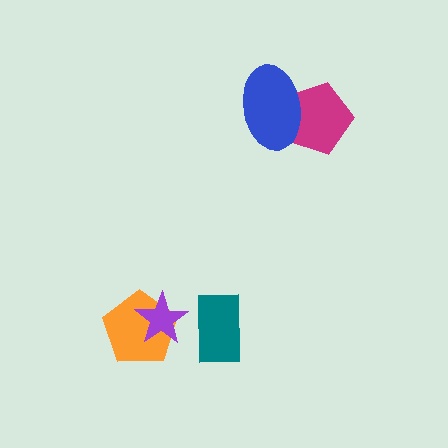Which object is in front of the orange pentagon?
The purple star is in front of the orange pentagon.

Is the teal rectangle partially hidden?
No, no other shape covers it.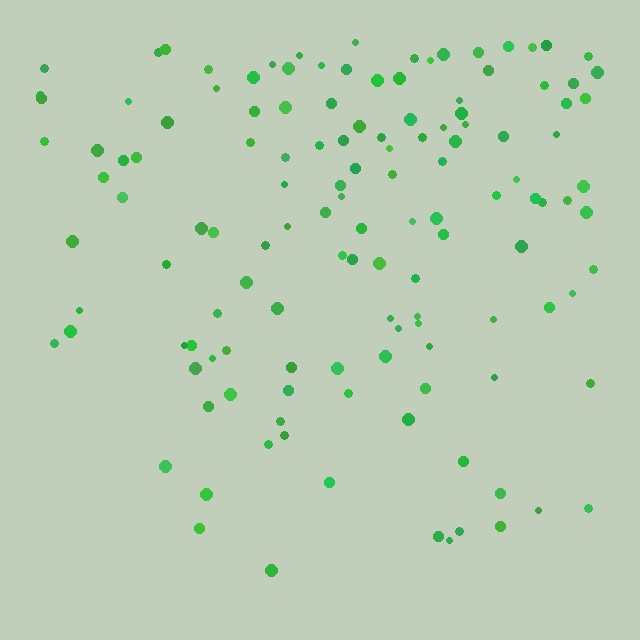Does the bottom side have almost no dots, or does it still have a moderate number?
Still a moderate number, just noticeably fewer than the top.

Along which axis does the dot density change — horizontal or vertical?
Vertical.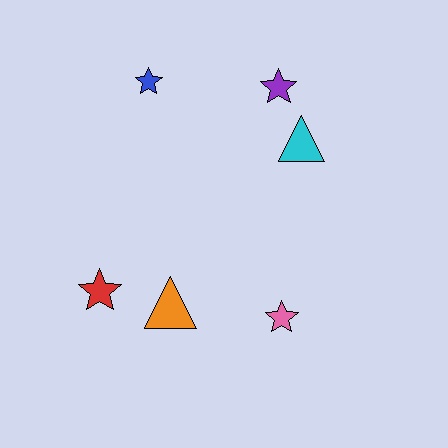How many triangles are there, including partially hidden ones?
There are 2 triangles.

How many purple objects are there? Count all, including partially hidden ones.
There is 1 purple object.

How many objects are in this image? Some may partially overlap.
There are 6 objects.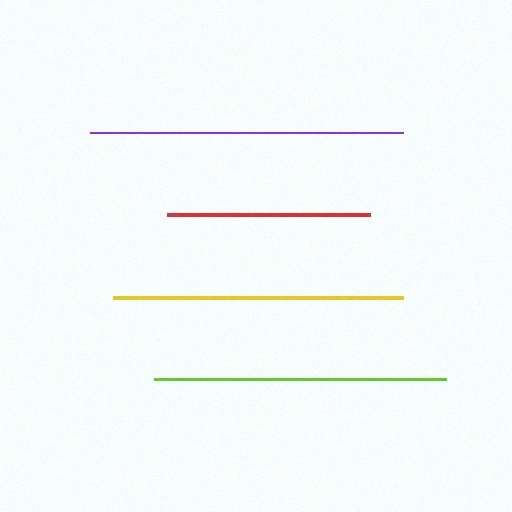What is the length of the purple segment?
The purple segment is approximately 313 pixels long.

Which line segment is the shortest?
The red line is the shortest at approximately 203 pixels.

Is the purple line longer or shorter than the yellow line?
The purple line is longer than the yellow line.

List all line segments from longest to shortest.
From longest to shortest: purple, lime, yellow, red.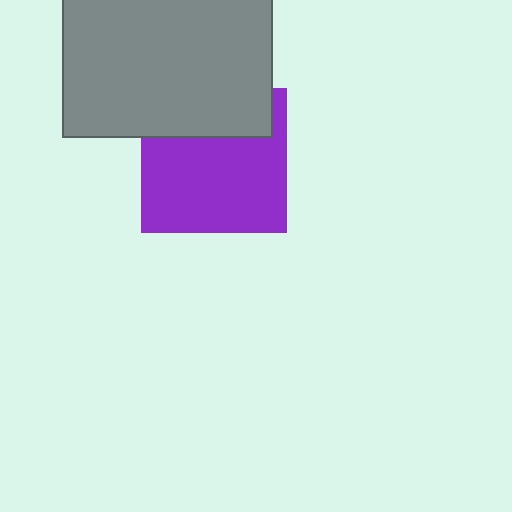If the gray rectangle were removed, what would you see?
You would see the complete purple square.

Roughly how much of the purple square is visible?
Most of it is visible (roughly 69%).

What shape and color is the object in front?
The object in front is a gray rectangle.